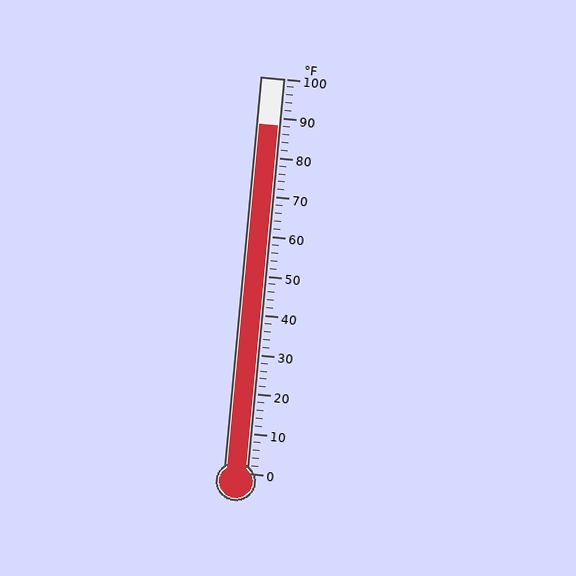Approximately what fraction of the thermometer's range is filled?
The thermometer is filled to approximately 90% of its range.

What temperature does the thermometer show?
The thermometer shows approximately 88°F.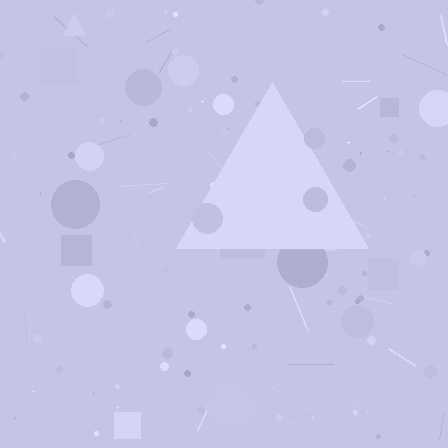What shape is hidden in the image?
A triangle is hidden in the image.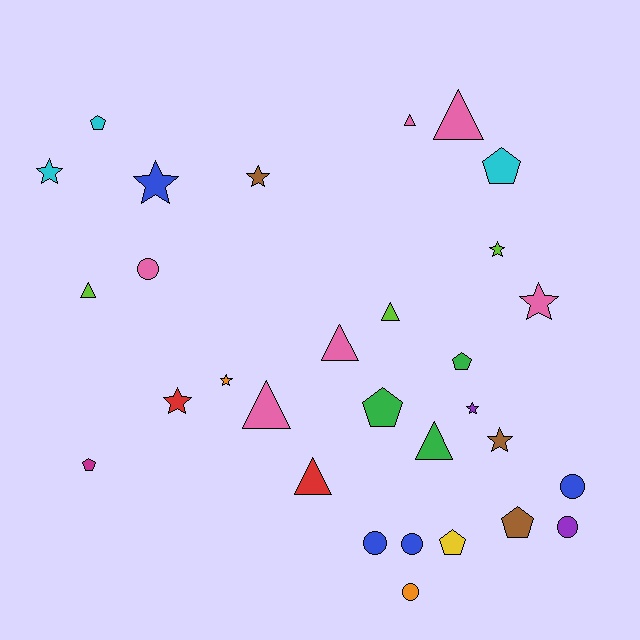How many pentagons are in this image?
There are 7 pentagons.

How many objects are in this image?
There are 30 objects.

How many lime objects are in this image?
There are 3 lime objects.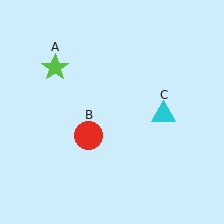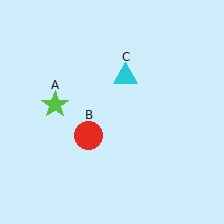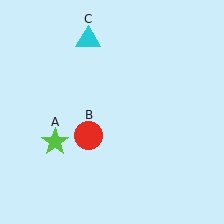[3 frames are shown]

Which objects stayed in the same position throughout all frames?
Red circle (object B) remained stationary.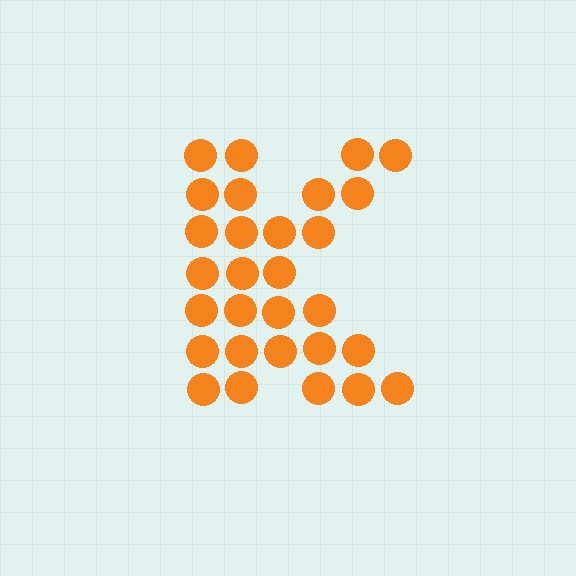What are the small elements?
The small elements are circles.